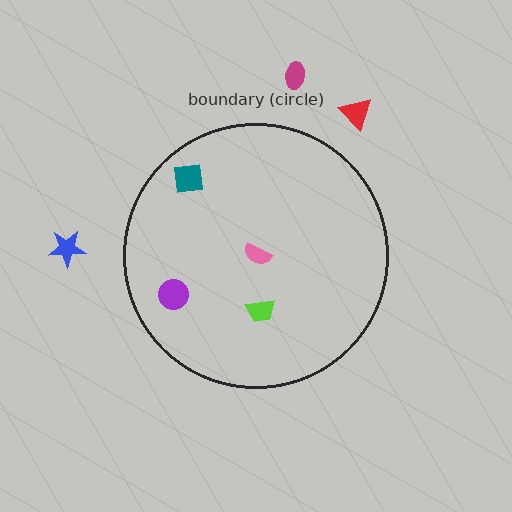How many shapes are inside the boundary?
4 inside, 3 outside.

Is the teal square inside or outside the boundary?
Inside.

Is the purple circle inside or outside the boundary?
Inside.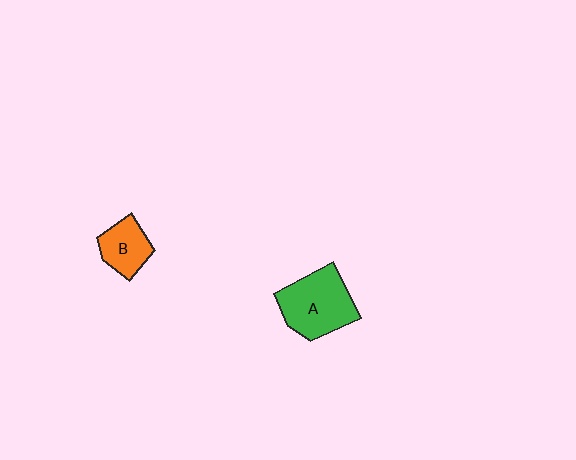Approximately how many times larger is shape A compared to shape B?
Approximately 1.8 times.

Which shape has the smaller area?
Shape B (orange).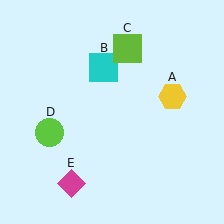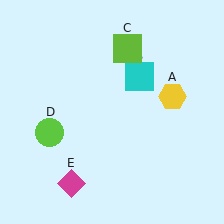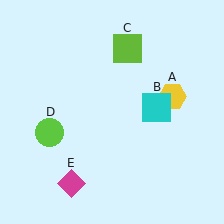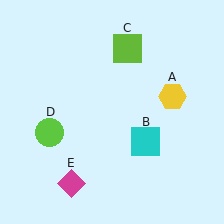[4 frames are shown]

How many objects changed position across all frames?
1 object changed position: cyan square (object B).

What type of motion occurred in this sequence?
The cyan square (object B) rotated clockwise around the center of the scene.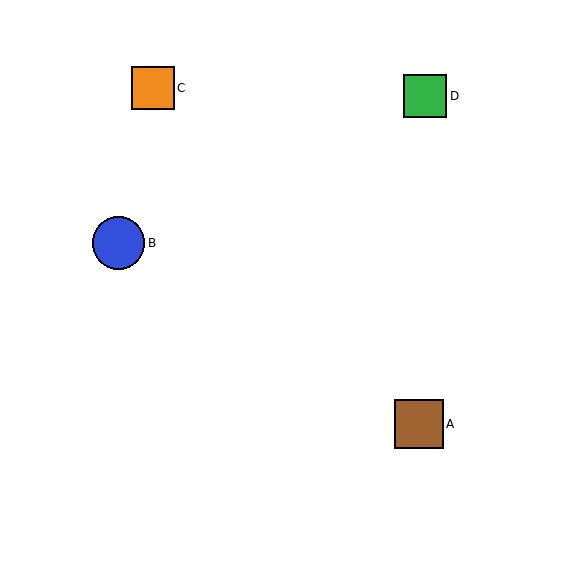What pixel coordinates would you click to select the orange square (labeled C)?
Click at (153, 88) to select the orange square C.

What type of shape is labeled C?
Shape C is an orange square.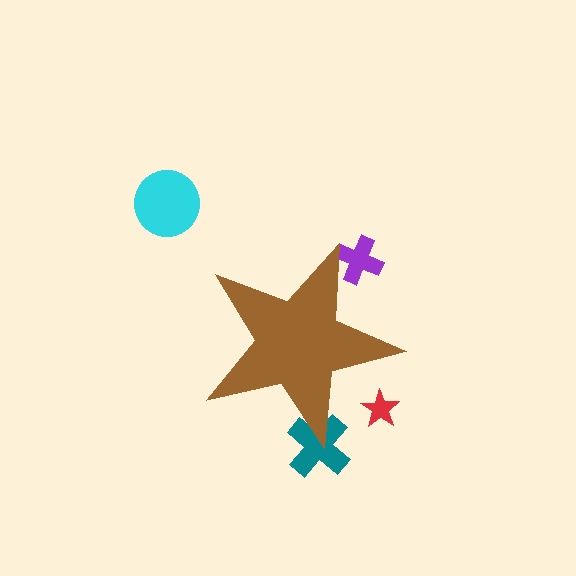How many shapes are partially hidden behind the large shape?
3 shapes are partially hidden.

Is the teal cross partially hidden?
Yes, the teal cross is partially hidden behind the brown star.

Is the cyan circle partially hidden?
No, the cyan circle is fully visible.